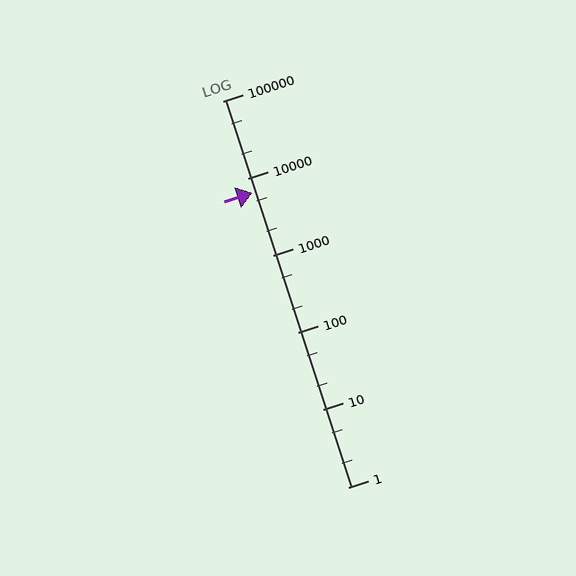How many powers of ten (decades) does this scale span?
The scale spans 5 decades, from 1 to 100000.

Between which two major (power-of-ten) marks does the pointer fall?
The pointer is between 1000 and 10000.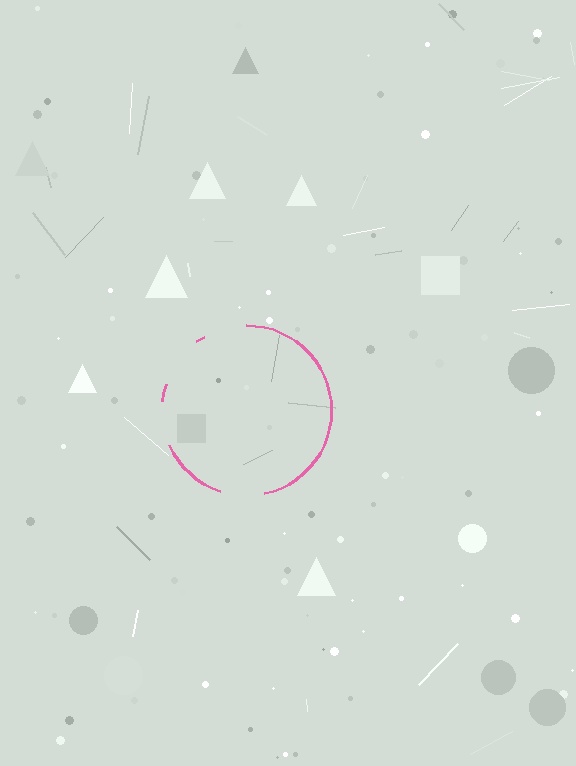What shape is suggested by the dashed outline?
The dashed outline suggests a circle.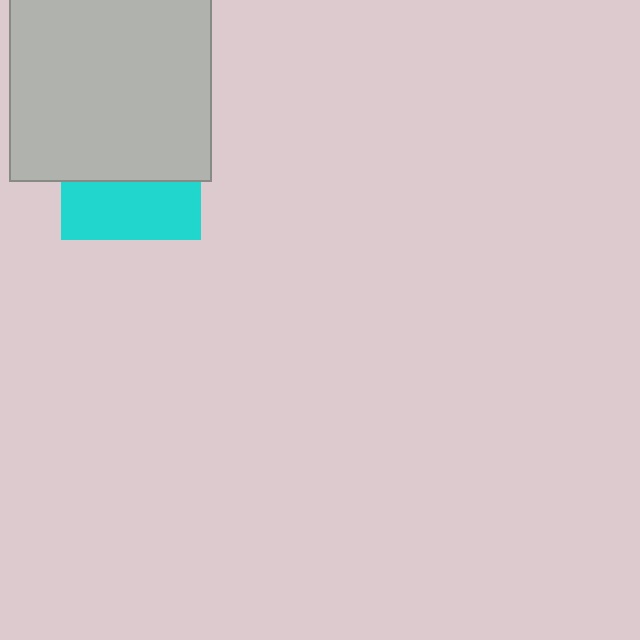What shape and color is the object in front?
The object in front is a light gray square.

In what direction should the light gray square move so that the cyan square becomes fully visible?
The light gray square should move up. That is the shortest direction to clear the overlap and leave the cyan square fully visible.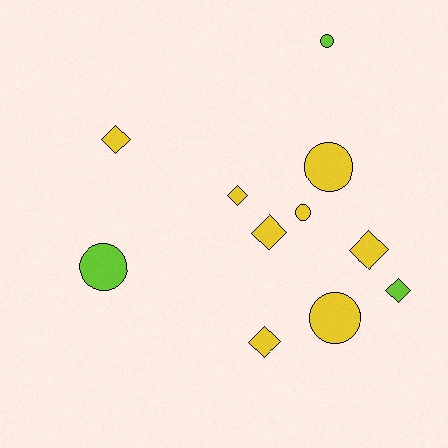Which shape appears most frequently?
Diamond, with 6 objects.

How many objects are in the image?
There are 11 objects.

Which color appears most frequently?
Yellow, with 8 objects.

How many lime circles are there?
There are 2 lime circles.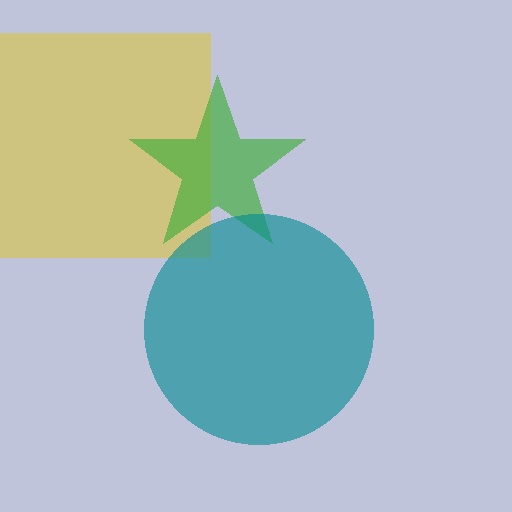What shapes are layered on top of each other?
The layered shapes are: a yellow square, a green star, a teal circle.